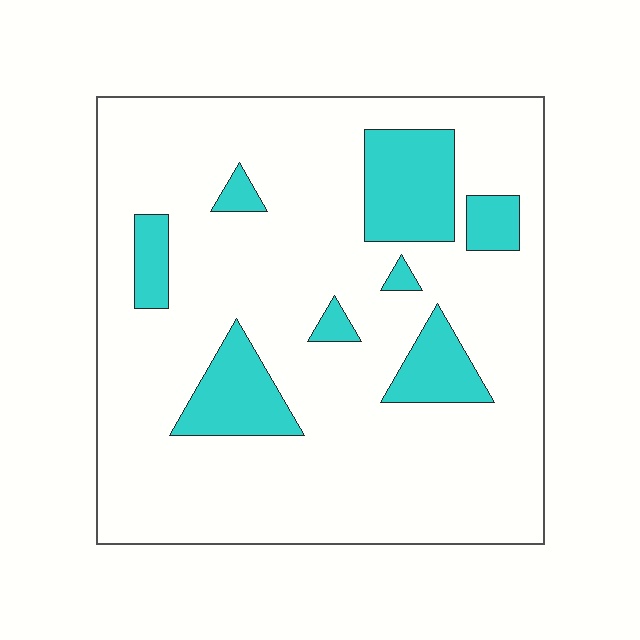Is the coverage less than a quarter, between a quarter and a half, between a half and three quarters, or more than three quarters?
Less than a quarter.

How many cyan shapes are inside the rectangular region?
8.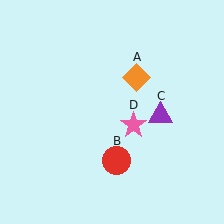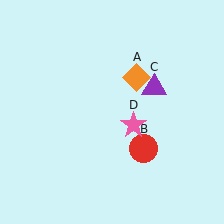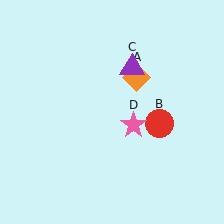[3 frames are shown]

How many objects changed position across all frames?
2 objects changed position: red circle (object B), purple triangle (object C).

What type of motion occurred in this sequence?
The red circle (object B), purple triangle (object C) rotated counterclockwise around the center of the scene.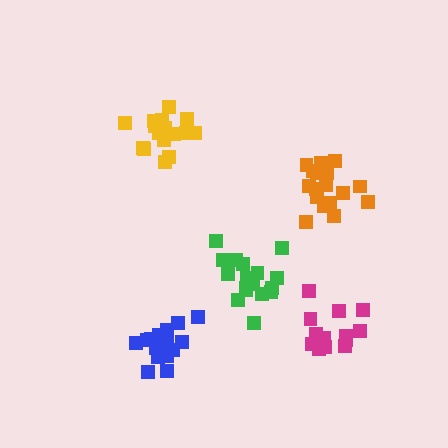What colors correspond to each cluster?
The clusters are colored: blue, green, orange, yellow, magenta.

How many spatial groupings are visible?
There are 5 spatial groupings.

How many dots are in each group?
Group 1: 18 dots, Group 2: 18 dots, Group 3: 17 dots, Group 4: 16 dots, Group 5: 14 dots (83 total).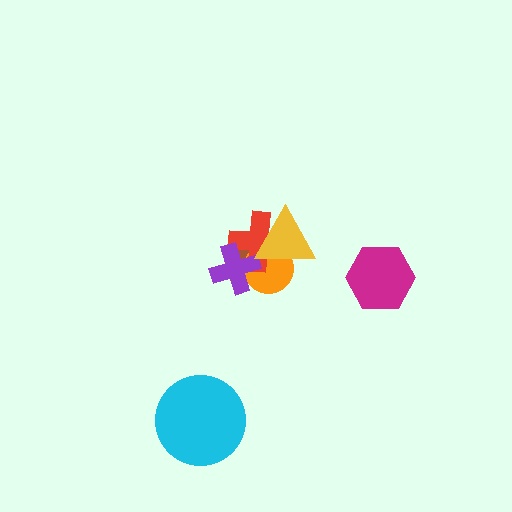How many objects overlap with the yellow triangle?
3 objects overlap with the yellow triangle.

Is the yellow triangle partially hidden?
No, no other shape covers it.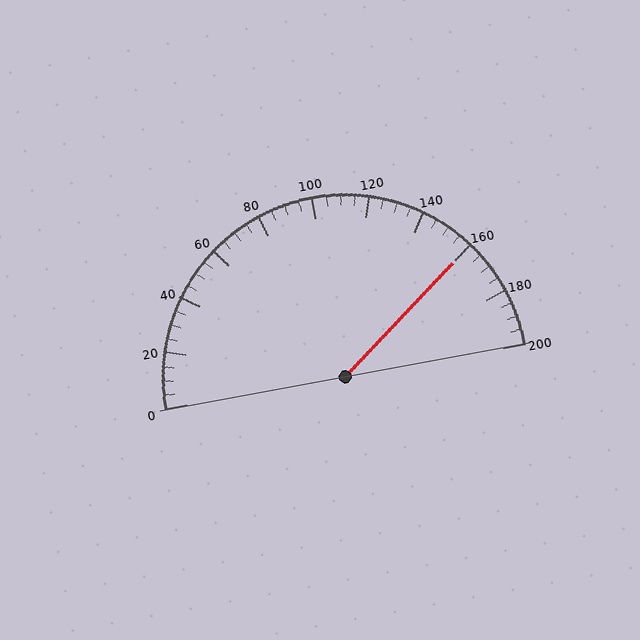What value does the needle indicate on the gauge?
The needle indicates approximately 160.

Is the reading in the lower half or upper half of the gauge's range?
The reading is in the upper half of the range (0 to 200).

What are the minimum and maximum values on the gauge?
The gauge ranges from 0 to 200.